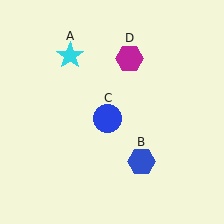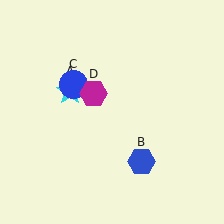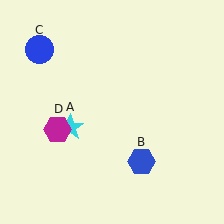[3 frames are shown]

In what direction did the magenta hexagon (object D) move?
The magenta hexagon (object D) moved down and to the left.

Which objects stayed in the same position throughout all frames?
Blue hexagon (object B) remained stationary.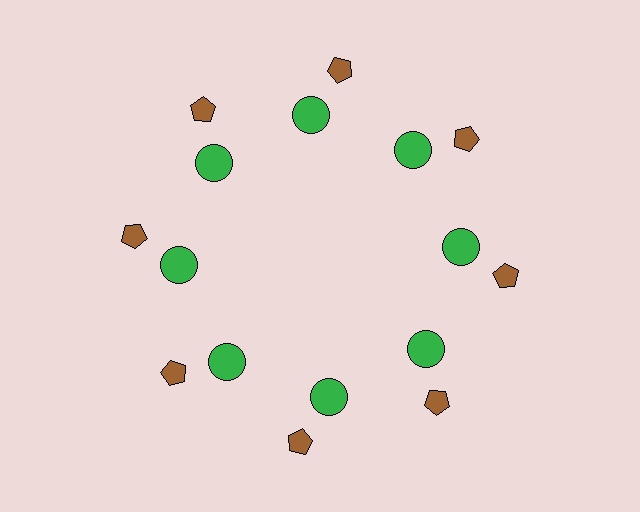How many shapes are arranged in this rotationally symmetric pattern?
There are 16 shapes, arranged in 8 groups of 2.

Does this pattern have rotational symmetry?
Yes, this pattern has 8-fold rotational symmetry. It looks the same after rotating 45 degrees around the center.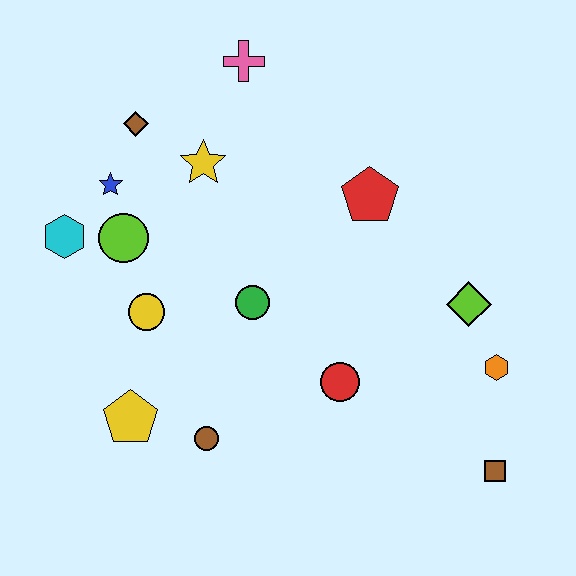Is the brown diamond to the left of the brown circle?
Yes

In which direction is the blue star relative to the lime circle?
The blue star is above the lime circle.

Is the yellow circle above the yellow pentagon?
Yes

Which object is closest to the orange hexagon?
The lime diamond is closest to the orange hexagon.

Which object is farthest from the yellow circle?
The brown square is farthest from the yellow circle.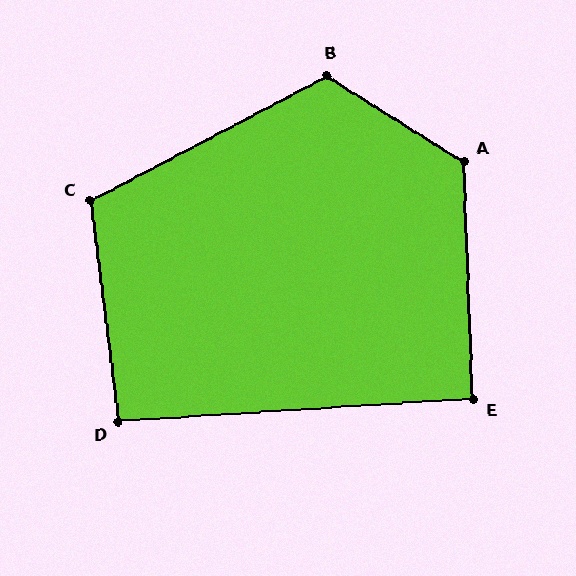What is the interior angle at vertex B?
Approximately 120 degrees (obtuse).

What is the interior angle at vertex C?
Approximately 111 degrees (obtuse).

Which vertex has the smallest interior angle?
E, at approximately 91 degrees.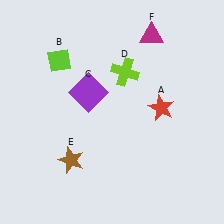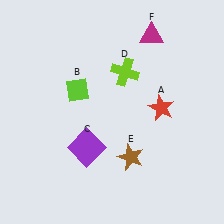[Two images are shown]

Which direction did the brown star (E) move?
The brown star (E) moved right.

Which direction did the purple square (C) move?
The purple square (C) moved down.